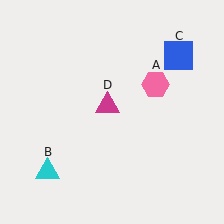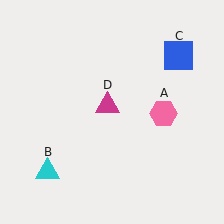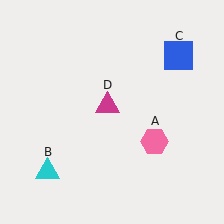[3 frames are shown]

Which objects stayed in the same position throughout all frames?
Cyan triangle (object B) and blue square (object C) and magenta triangle (object D) remained stationary.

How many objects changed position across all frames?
1 object changed position: pink hexagon (object A).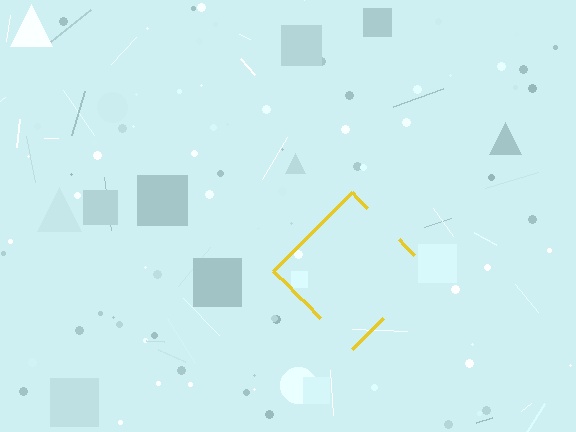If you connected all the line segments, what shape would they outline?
They would outline a diamond.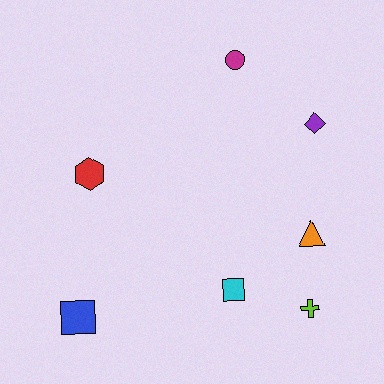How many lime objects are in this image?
There is 1 lime object.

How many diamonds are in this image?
There is 1 diamond.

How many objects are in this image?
There are 7 objects.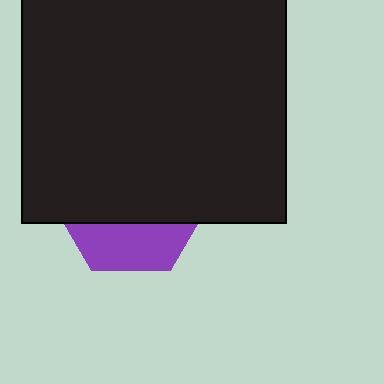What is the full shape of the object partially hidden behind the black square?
The partially hidden object is a purple hexagon.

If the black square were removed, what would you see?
You would see the complete purple hexagon.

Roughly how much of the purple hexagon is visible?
A small part of it is visible (roughly 32%).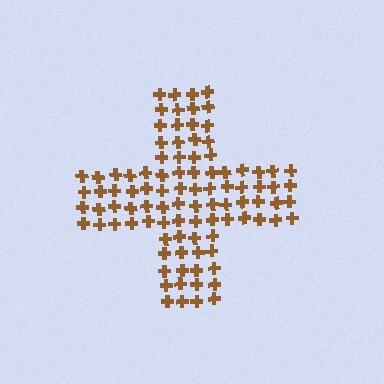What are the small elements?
The small elements are crosses.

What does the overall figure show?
The overall figure shows a cross.